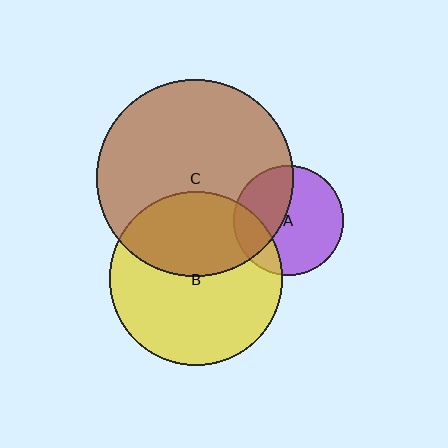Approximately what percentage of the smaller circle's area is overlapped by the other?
Approximately 20%.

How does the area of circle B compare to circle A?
Approximately 2.5 times.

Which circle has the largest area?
Circle C (brown).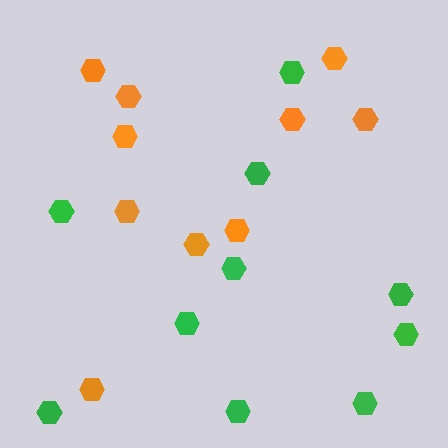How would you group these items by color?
There are 2 groups: one group of green hexagons (10) and one group of orange hexagons (10).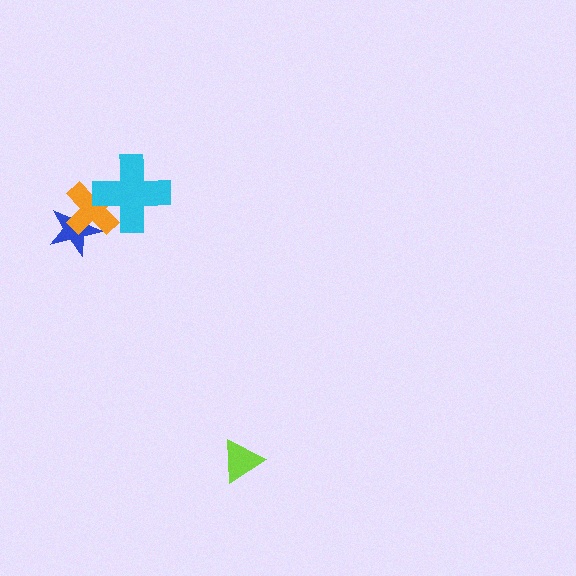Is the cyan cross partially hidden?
No, no other shape covers it.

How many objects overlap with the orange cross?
2 objects overlap with the orange cross.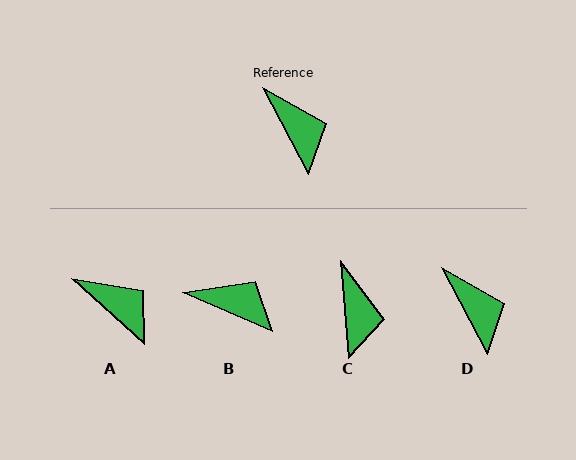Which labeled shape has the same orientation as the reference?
D.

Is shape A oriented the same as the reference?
No, it is off by about 20 degrees.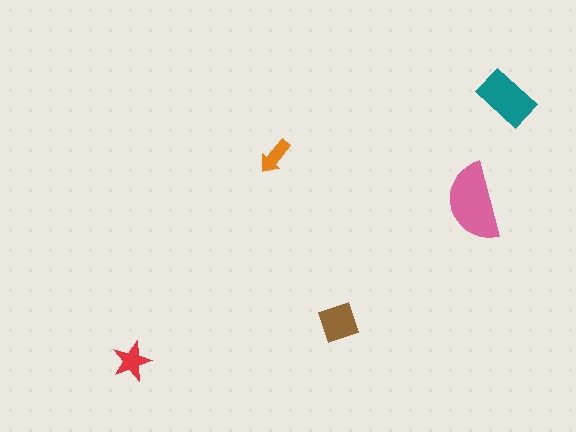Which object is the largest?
The pink semicircle.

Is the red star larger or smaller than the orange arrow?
Larger.